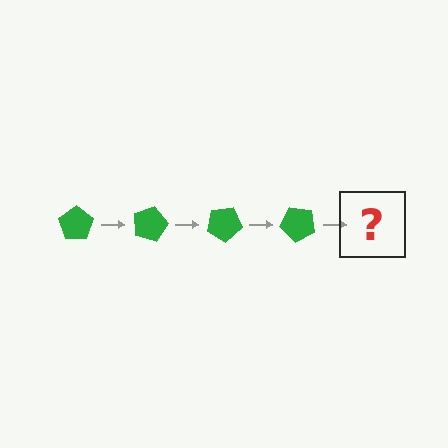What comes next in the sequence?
The next element should be a green pentagon rotated 60 degrees.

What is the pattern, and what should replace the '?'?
The pattern is that the pentagon rotates 15 degrees each step. The '?' should be a green pentagon rotated 60 degrees.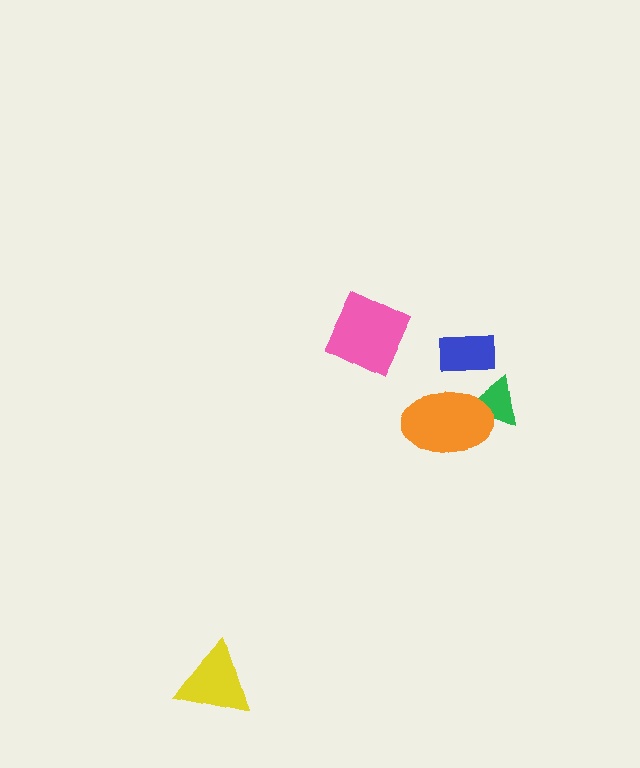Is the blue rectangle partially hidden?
No, no other shape covers it.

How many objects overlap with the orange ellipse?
1 object overlaps with the orange ellipse.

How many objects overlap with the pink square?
0 objects overlap with the pink square.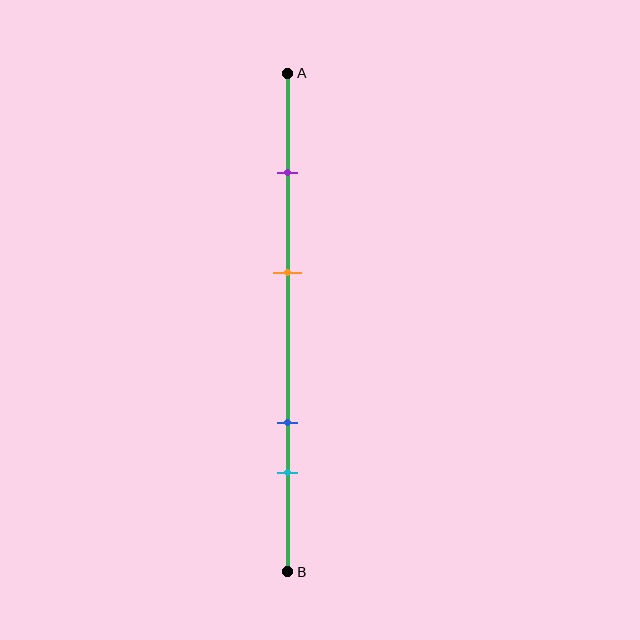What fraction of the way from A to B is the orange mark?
The orange mark is approximately 40% (0.4) of the way from A to B.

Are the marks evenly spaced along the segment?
No, the marks are not evenly spaced.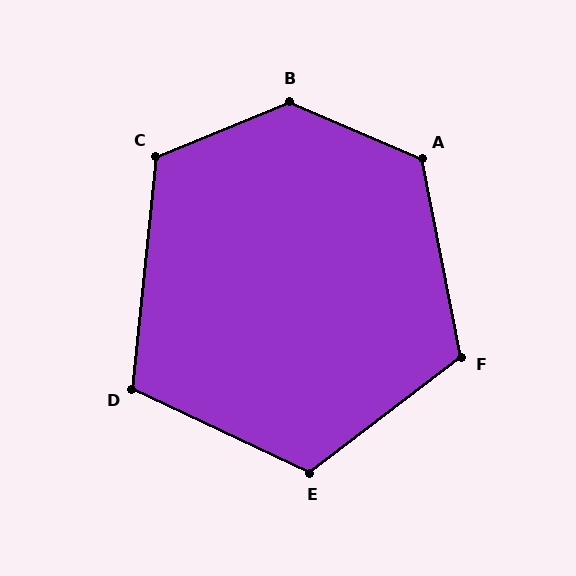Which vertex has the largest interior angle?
B, at approximately 134 degrees.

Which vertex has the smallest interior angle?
D, at approximately 109 degrees.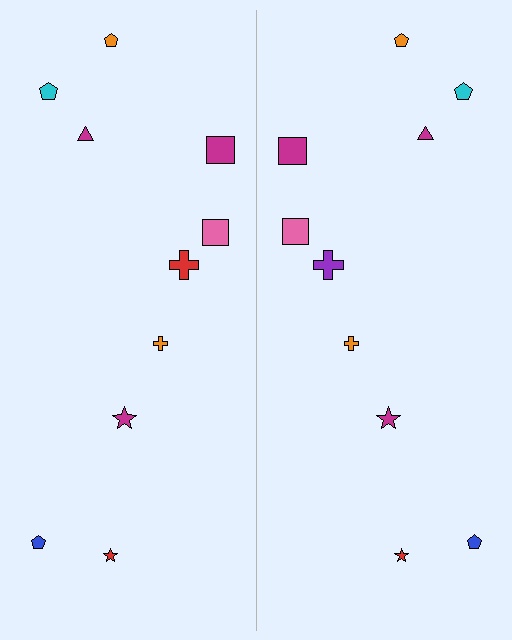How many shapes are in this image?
There are 20 shapes in this image.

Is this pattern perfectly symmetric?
No, the pattern is not perfectly symmetric. The purple cross on the right side breaks the symmetry — its mirror counterpart is red.